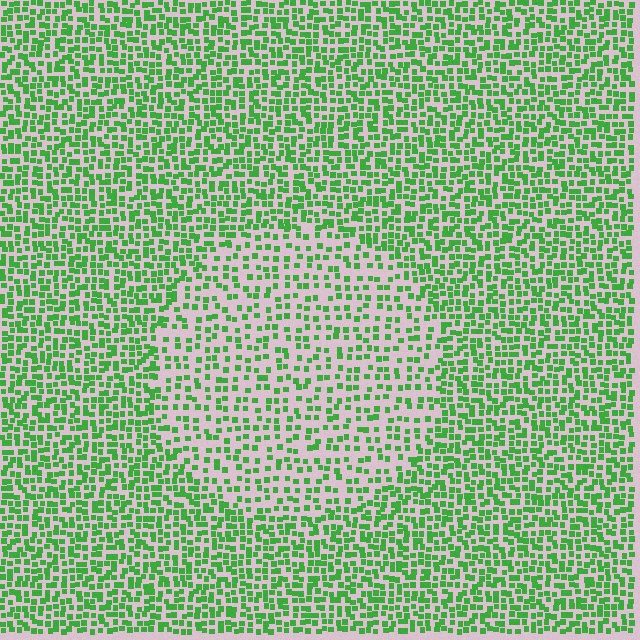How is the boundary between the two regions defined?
The boundary is defined by a change in element density (approximately 1.8x ratio). All elements are the same color, size, and shape.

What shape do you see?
I see a circle.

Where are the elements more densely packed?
The elements are more densely packed outside the circle boundary.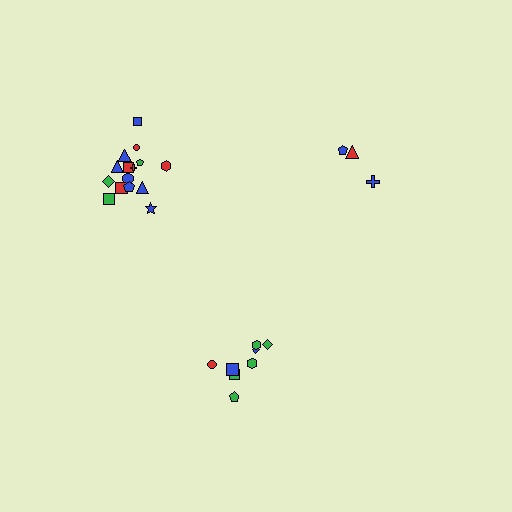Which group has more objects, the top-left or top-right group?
The top-left group.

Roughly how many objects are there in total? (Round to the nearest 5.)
Roughly 25 objects in total.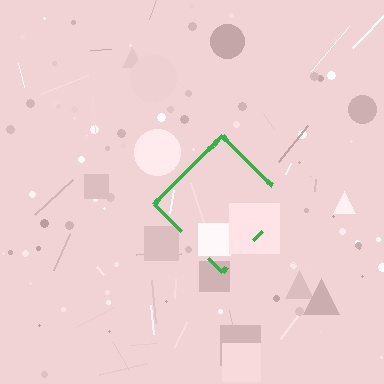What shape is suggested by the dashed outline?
The dashed outline suggests a diamond.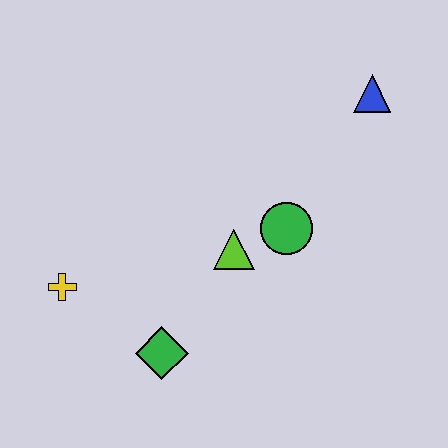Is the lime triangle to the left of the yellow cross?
No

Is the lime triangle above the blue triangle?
No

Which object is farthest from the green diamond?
The blue triangle is farthest from the green diamond.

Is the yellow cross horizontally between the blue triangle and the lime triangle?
No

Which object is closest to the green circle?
The lime triangle is closest to the green circle.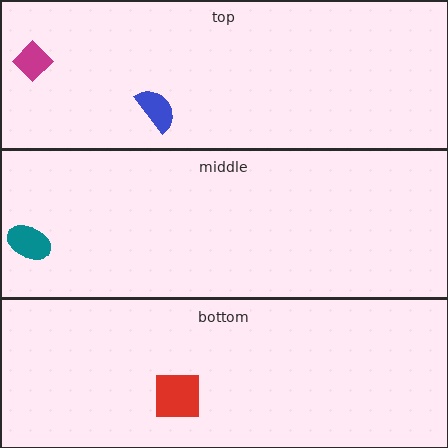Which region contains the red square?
The bottom region.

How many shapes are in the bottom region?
1.